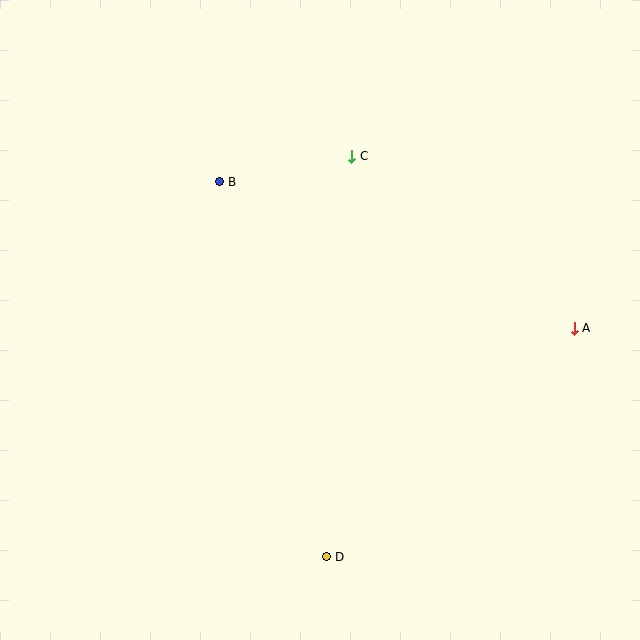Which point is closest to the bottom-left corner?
Point D is closest to the bottom-left corner.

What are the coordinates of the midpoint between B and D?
The midpoint between B and D is at (273, 369).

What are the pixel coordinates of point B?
Point B is at (220, 182).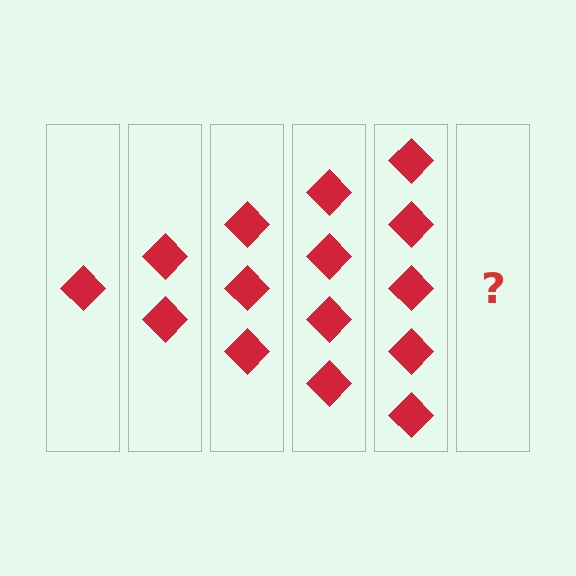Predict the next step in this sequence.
The next step is 6 diamonds.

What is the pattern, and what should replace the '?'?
The pattern is that each step adds one more diamond. The '?' should be 6 diamonds.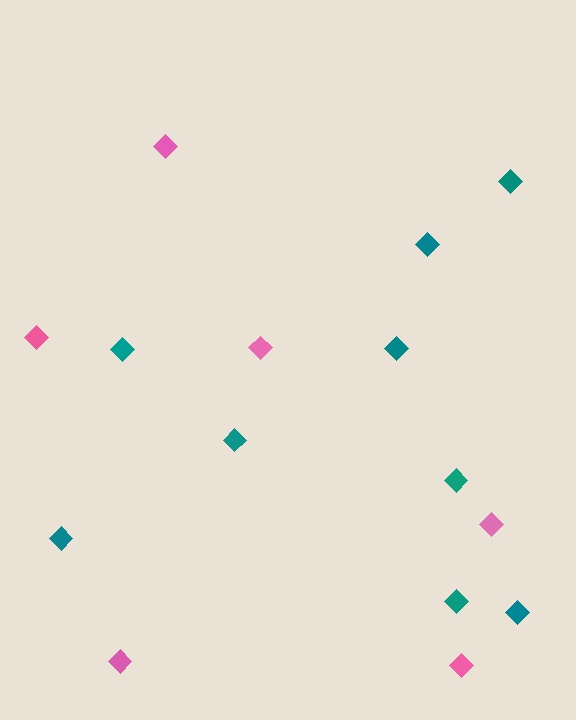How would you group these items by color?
There are 2 groups: one group of pink diamonds (6) and one group of teal diamonds (9).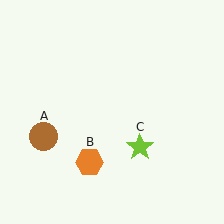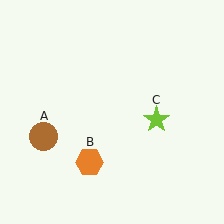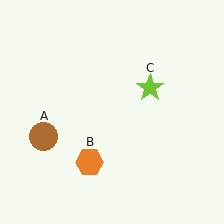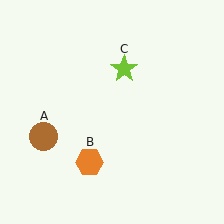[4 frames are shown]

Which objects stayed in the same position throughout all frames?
Brown circle (object A) and orange hexagon (object B) remained stationary.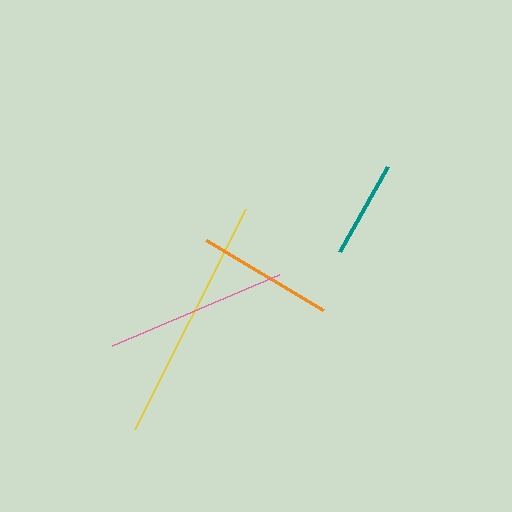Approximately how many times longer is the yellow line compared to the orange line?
The yellow line is approximately 1.8 times the length of the orange line.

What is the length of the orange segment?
The orange segment is approximately 137 pixels long.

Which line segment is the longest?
The yellow line is the longest at approximately 246 pixels.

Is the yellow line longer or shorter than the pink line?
The yellow line is longer than the pink line.